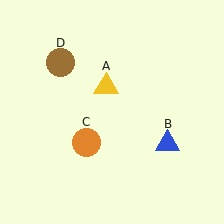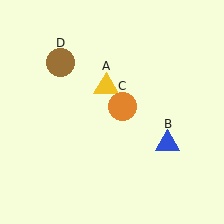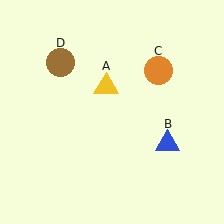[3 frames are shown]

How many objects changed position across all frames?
1 object changed position: orange circle (object C).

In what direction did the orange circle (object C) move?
The orange circle (object C) moved up and to the right.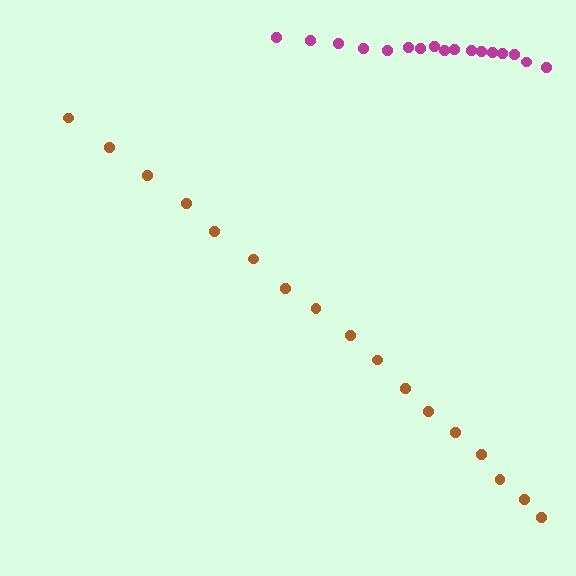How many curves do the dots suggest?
There are 2 distinct paths.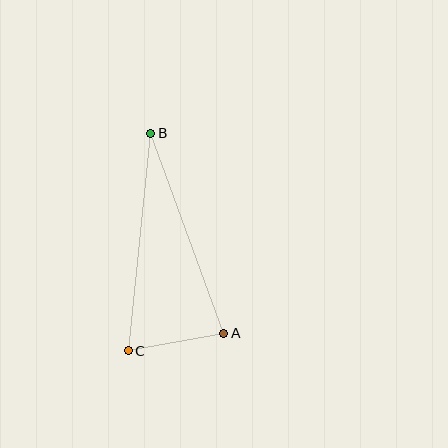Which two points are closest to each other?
Points A and C are closest to each other.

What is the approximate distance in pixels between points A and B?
The distance between A and B is approximately 213 pixels.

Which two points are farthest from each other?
Points B and C are farthest from each other.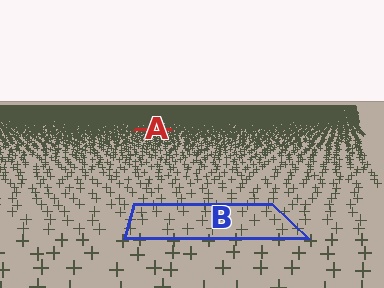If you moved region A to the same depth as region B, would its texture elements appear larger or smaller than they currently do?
They would appear larger. At a closer depth, the same texture elements are projected at a bigger on-screen size.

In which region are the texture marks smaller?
The texture marks are smaller in region A, because it is farther away.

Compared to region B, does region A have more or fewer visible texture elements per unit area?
Region A has more texture elements per unit area — they are packed more densely because it is farther away.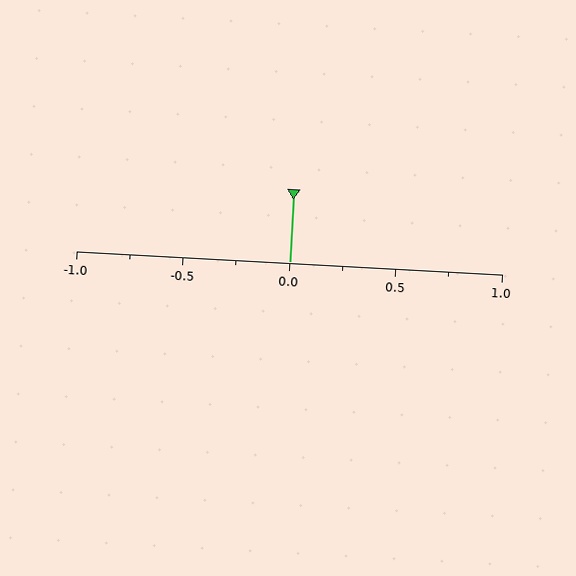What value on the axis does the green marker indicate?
The marker indicates approximately 0.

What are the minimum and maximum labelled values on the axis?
The axis runs from -1.0 to 1.0.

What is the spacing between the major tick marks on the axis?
The major ticks are spaced 0.5 apart.